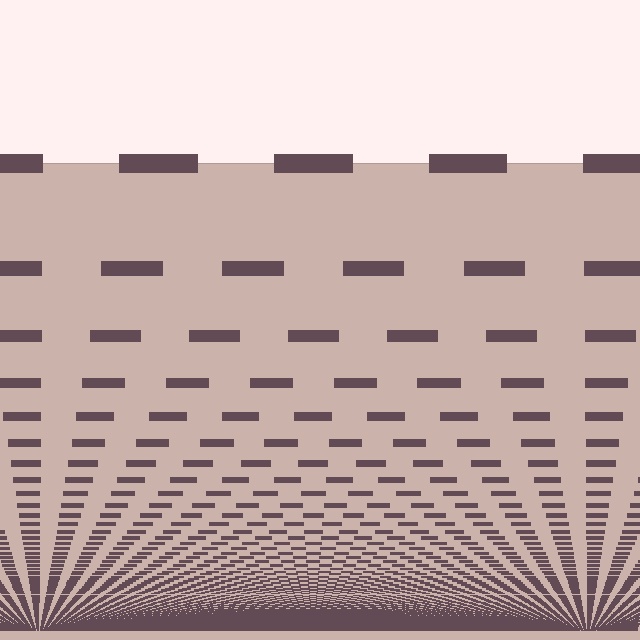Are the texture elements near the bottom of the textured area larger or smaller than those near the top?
Smaller. The gradient is inverted — elements near the bottom are smaller and denser.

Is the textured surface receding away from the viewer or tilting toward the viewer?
The surface appears to tilt toward the viewer. Texture elements get larger and sparser toward the top.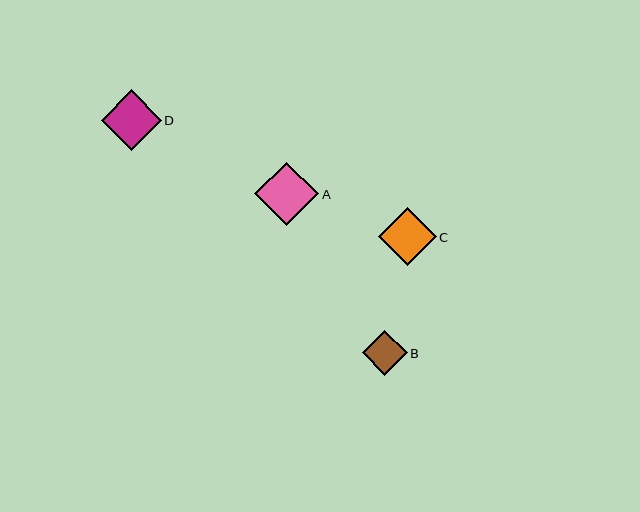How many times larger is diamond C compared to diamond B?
Diamond C is approximately 1.3 times the size of diamond B.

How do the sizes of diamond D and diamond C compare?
Diamond D and diamond C are approximately the same size.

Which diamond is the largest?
Diamond A is the largest with a size of approximately 64 pixels.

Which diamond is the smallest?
Diamond B is the smallest with a size of approximately 45 pixels.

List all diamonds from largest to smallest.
From largest to smallest: A, D, C, B.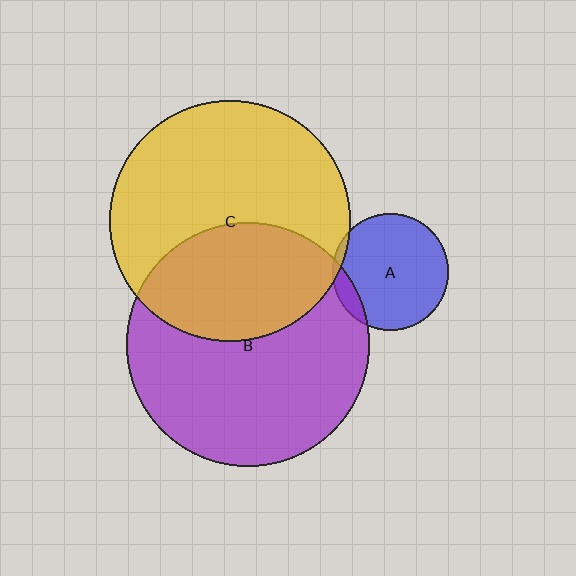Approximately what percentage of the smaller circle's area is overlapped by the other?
Approximately 5%.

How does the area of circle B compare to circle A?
Approximately 4.4 times.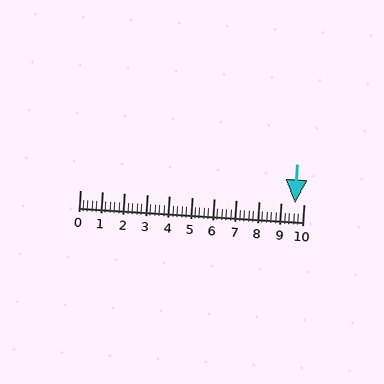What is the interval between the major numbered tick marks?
The major tick marks are spaced 1 units apart.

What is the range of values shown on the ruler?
The ruler shows values from 0 to 10.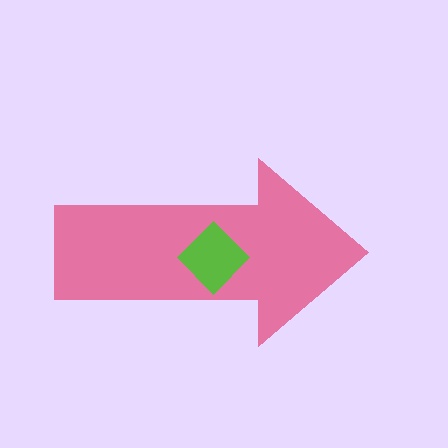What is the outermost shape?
The pink arrow.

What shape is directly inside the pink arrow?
The lime diamond.